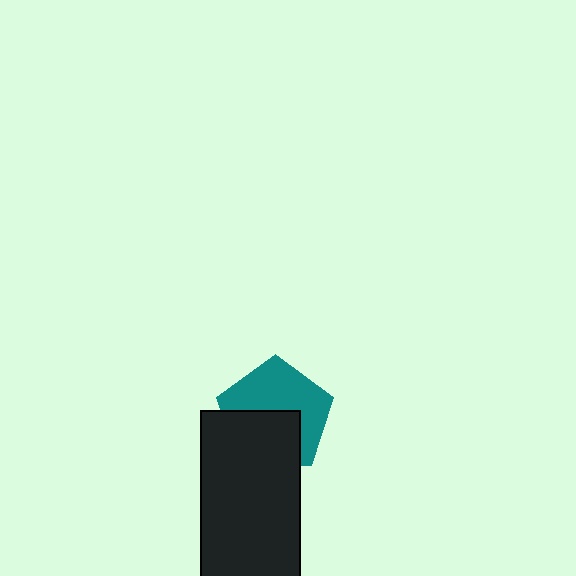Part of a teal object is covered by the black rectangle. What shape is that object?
It is a pentagon.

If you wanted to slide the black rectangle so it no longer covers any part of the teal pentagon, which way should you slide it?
Slide it down — that is the most direct way to separate the two shapes.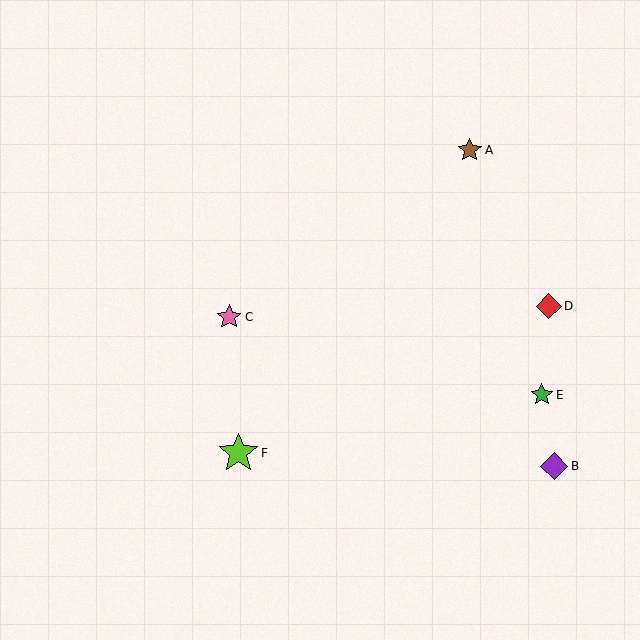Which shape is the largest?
The lime star (labeled F) is the largest.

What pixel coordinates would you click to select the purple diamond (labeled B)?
Click at (554, 466) to select the purple diamond B.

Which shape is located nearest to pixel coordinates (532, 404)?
The green star (labeled E) at (542, 395) is nearest to that location.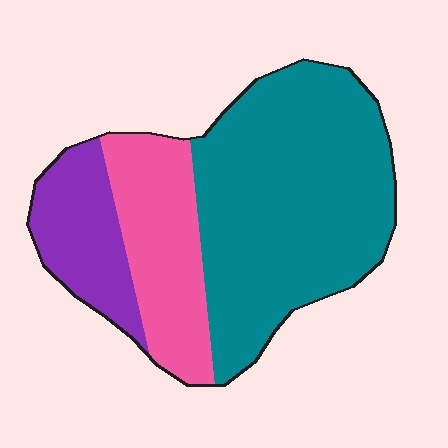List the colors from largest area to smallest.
From largest to smallest: teal, pink, purple.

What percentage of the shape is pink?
Pink covers 24% of the shape.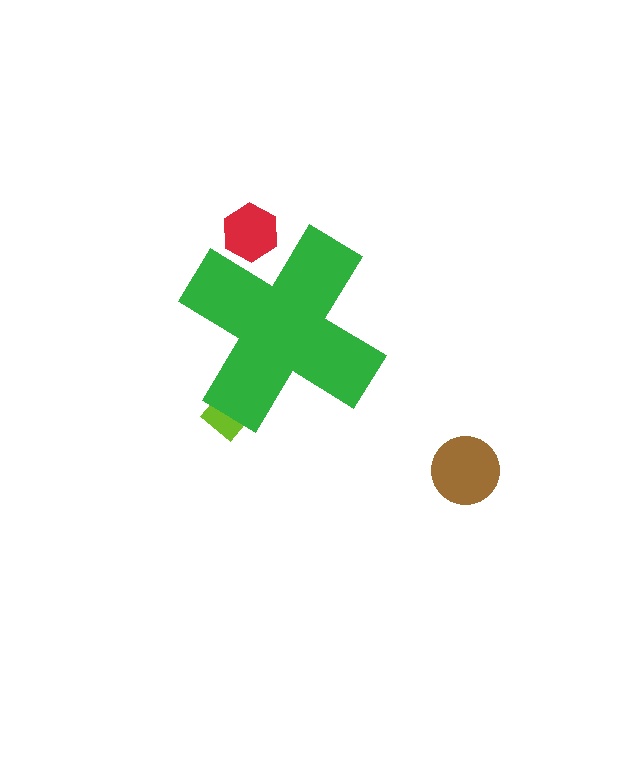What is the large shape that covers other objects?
A green cross.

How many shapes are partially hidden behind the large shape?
2 shapes are partially hidden.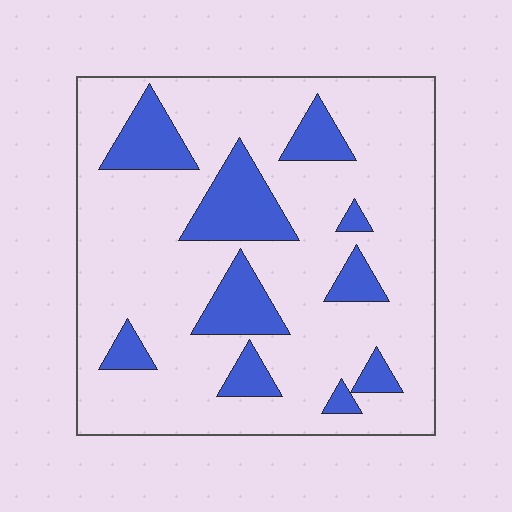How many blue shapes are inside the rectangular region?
10.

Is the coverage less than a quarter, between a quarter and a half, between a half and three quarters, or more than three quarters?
Less than a quarter.